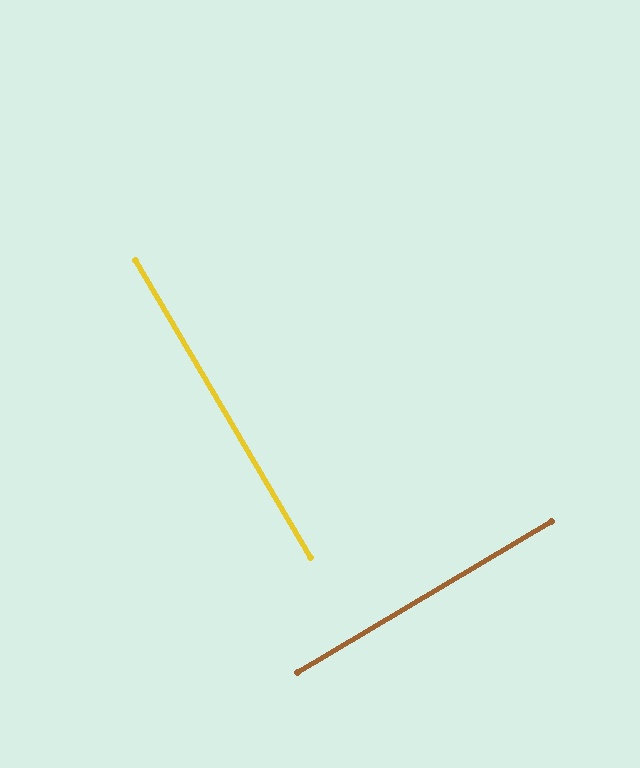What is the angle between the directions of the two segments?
Approximately 90 degrees.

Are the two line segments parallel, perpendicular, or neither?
Perpendicular — they meet at approximately 90°.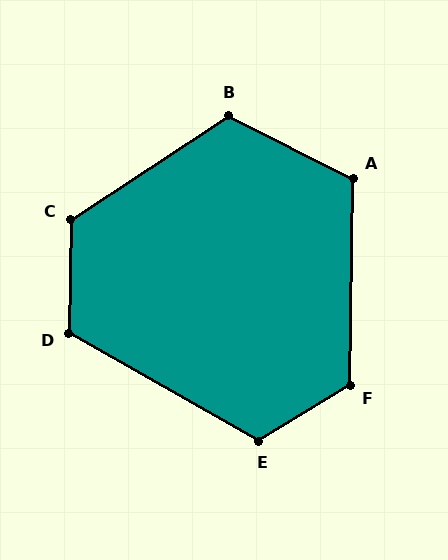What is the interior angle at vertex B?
Approximately 120 degrees (obtuse).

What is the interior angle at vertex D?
Approximately 118 degrees (obtuse).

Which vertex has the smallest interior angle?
A, at approximately 116 degrees.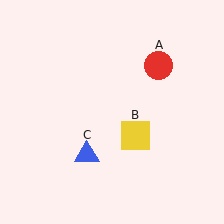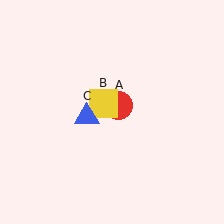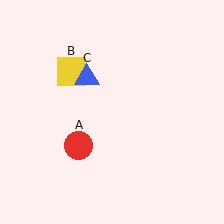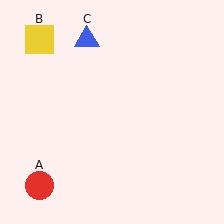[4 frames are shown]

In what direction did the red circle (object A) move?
The red circle (object A) moved down and to the left.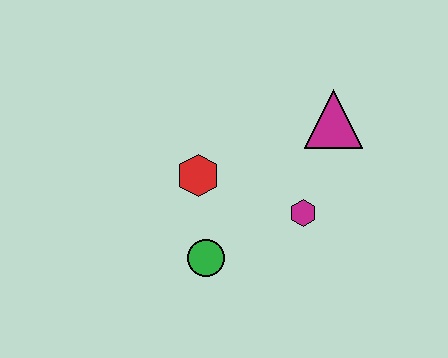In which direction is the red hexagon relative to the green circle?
The red hexagon is above the green circle.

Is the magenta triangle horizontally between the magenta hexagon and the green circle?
No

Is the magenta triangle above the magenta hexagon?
Yes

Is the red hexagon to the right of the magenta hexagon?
No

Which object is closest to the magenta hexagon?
The magenta triangle is closest to the magenta hexagon.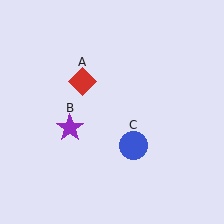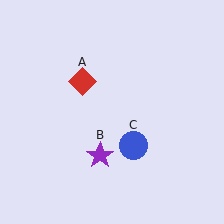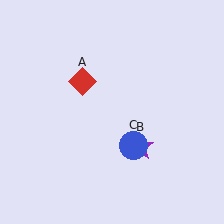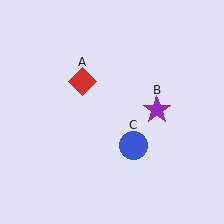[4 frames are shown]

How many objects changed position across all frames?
1 object changed position: purple star (object B).